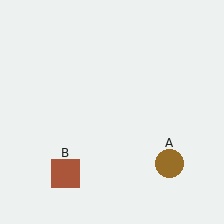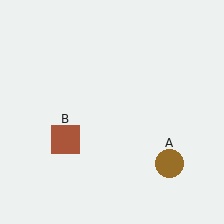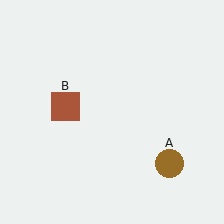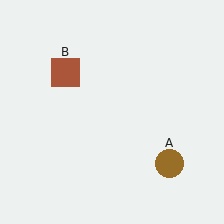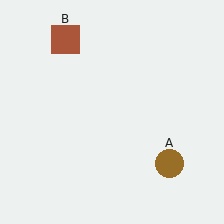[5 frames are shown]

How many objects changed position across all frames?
1 object changed position: brown square (object B).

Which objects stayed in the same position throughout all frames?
Brown circle (object A) remained stationary.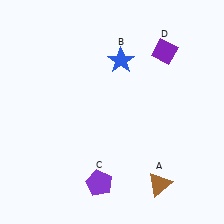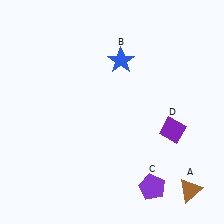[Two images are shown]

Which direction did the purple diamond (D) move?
The purple diamond (D) moved down.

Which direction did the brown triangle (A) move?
The brown triangle (A) moved right.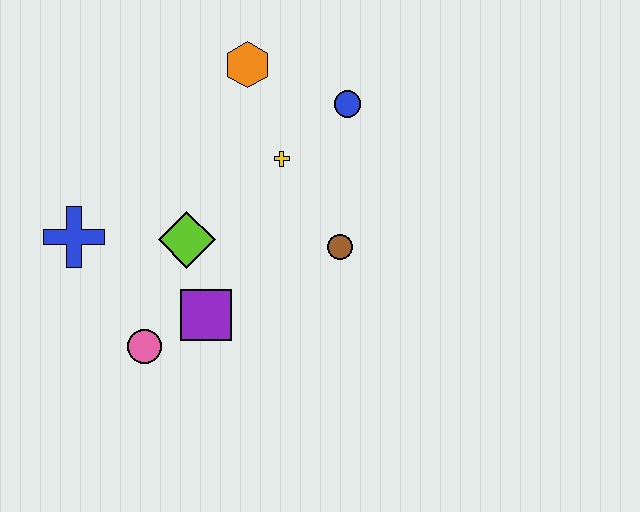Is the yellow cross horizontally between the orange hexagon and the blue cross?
No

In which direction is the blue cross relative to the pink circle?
The blue cross is above the pink circle.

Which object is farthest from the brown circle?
The blue cross is farthest from the brown circle.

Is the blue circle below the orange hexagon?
Yes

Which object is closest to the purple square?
The pink circle is closest to the purple square.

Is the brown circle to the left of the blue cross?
No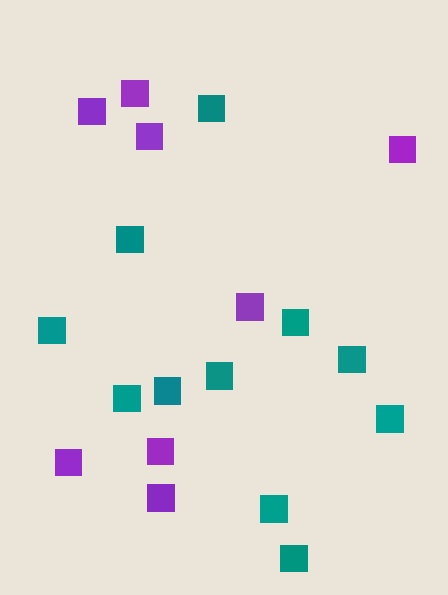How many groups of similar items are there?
There are 2 groups: one group of purple squares (8) and one group of teal squares (11).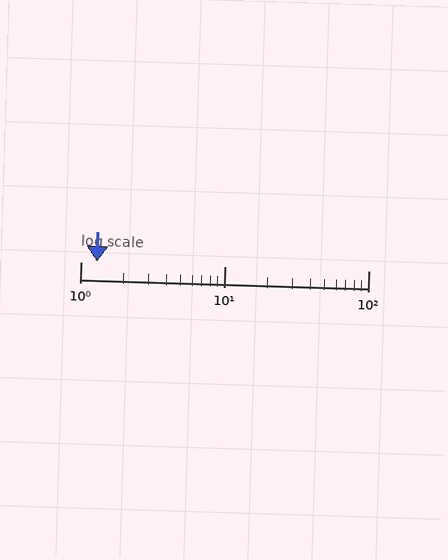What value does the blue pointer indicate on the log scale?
The pointer indicates approximately 1.3.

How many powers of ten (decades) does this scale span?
The scale spans 2 decades, from 1 to 100.